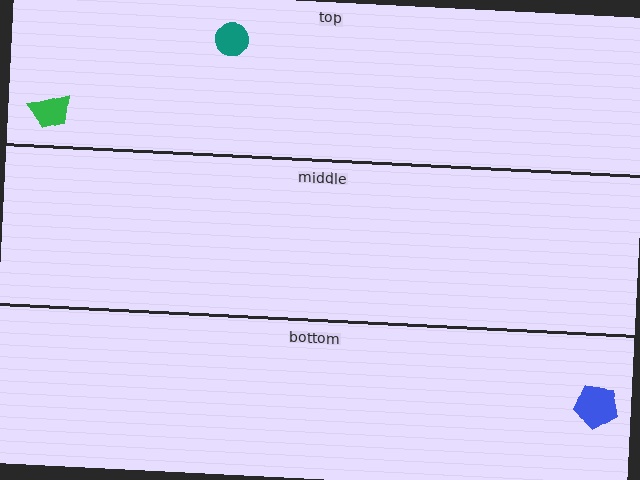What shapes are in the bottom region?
The blue pentagon.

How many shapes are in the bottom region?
1.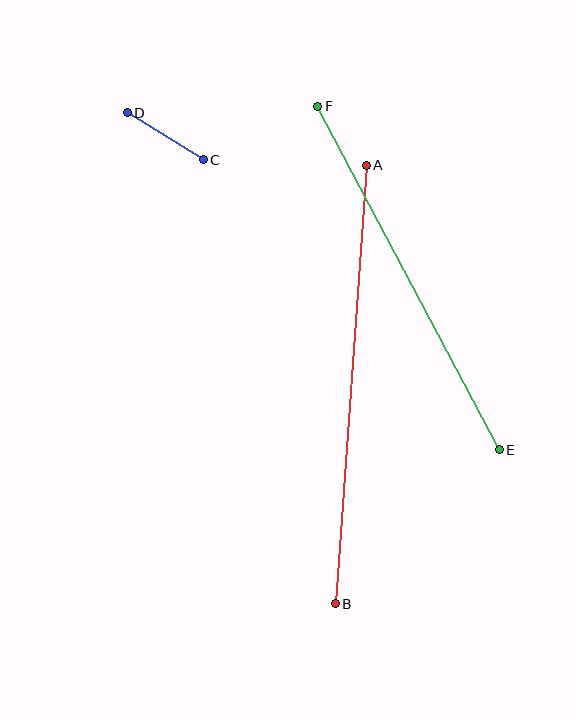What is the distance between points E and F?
The distance is approximately 388 pixels.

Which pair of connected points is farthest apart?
Points A and B are farthest apart.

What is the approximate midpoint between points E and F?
The midpoint is at approximately (409, 278) pixels.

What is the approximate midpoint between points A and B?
The midpoint is at approximately (351, 385) pixels.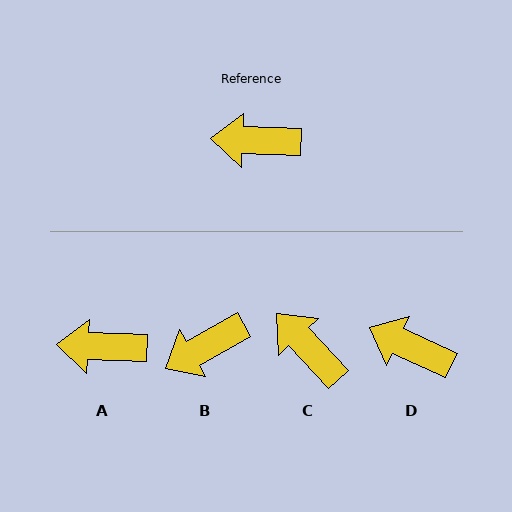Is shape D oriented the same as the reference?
No, it is off by about 22 degrees.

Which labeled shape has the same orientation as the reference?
A.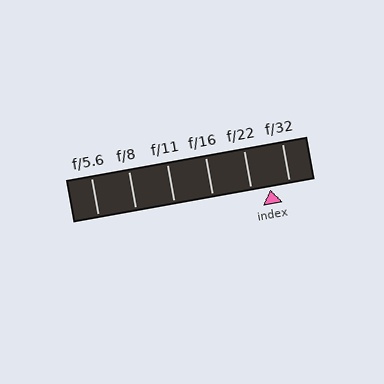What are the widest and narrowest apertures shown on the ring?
The widest aperture shown is f/5.6 and the narrowest is f/32.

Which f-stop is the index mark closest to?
The index mark is closest to f/32.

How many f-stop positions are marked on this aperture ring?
There are 6 f-stop positions marked.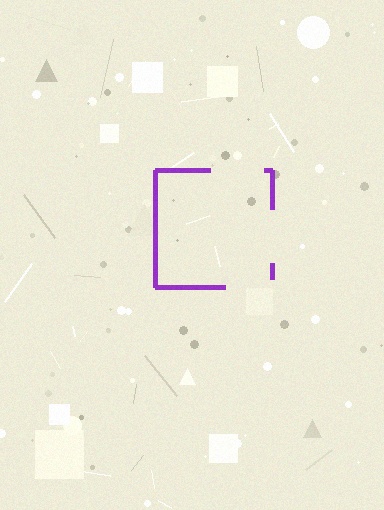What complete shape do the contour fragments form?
The contour fragments form a square.